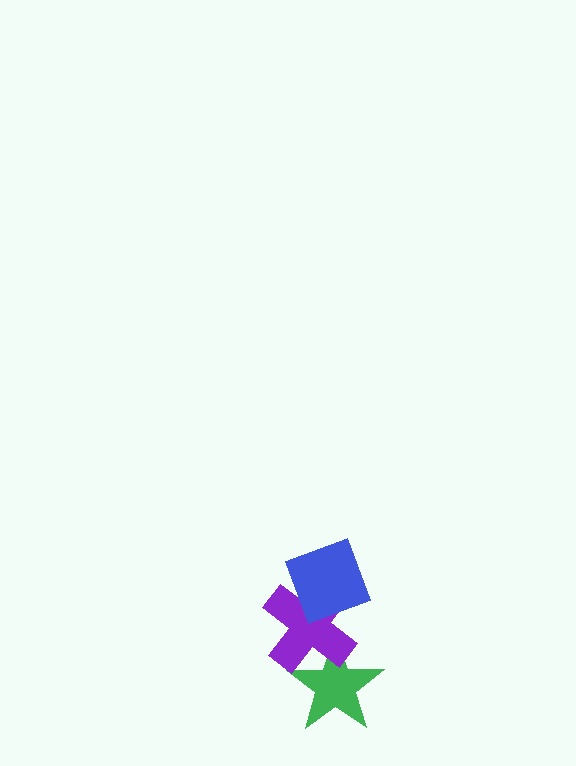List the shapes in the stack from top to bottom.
From top to bottom: the blue diamond, the purple cross, the green star.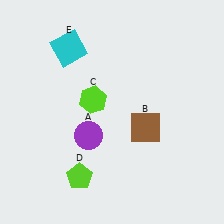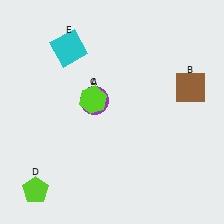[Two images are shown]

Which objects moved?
The objects that moved are: the purple circle (A), the brown square (B), the lime pentagon (D).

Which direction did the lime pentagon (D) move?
The lime pentagon (D) moved left.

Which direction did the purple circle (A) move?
The purple circle (A) moved up.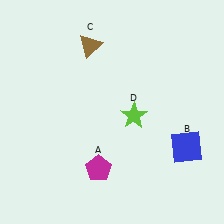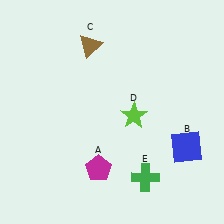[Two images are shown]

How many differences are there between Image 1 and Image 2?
There is 1 difference between the two images.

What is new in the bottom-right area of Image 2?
A green cross (E) was added in the bottom-right area of Image 2.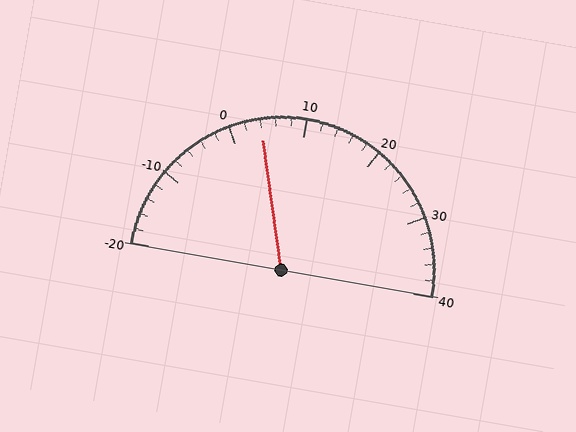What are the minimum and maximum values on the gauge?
The gauge ranges from -20 to 40.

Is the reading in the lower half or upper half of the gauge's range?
The reading is in the lower half of the range (-20 to 40).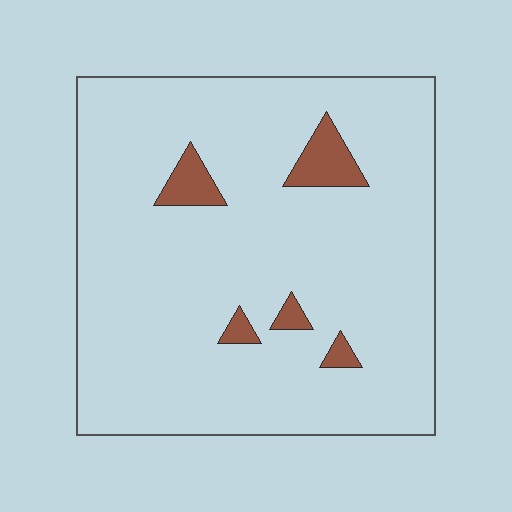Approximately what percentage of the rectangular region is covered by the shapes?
Approximately 5%.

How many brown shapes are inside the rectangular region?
5.